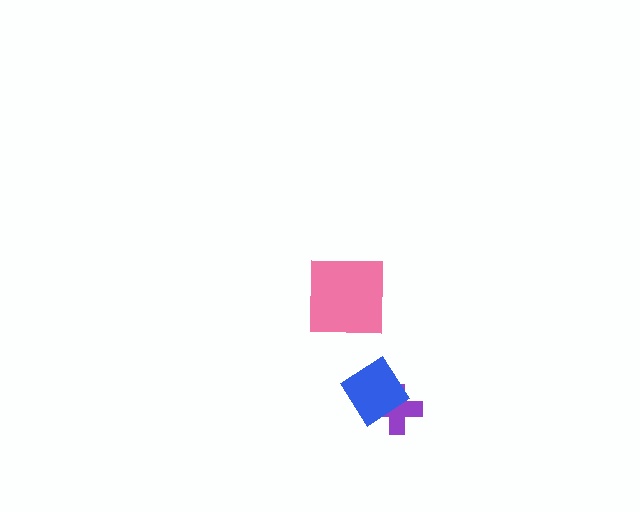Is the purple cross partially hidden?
Yes, it is partially covered by another shape.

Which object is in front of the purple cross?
The blue diamond is in front of the purple cross.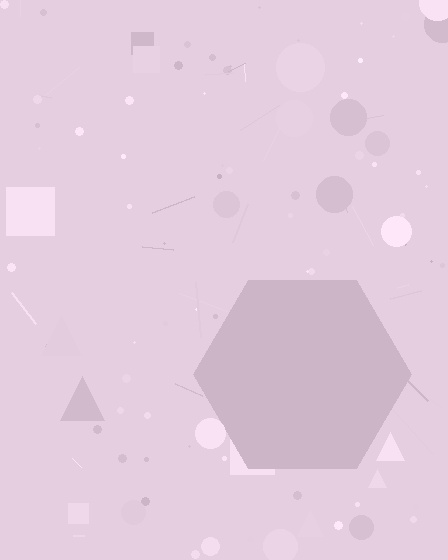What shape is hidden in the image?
A hexagon is hidden in the image.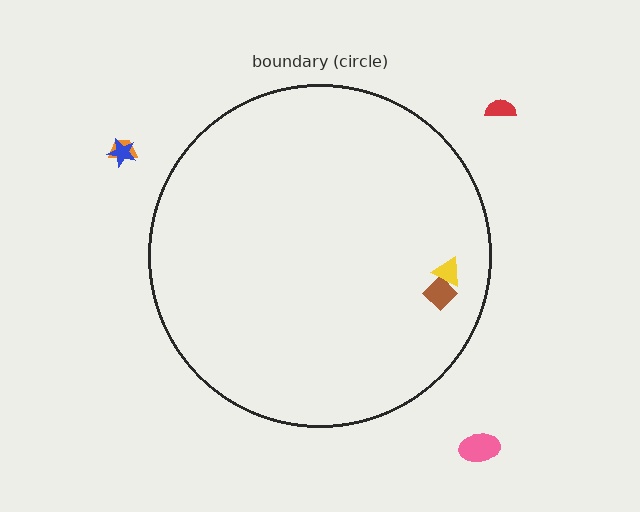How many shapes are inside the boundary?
2 inside, 4 outside.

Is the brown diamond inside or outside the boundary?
Inside.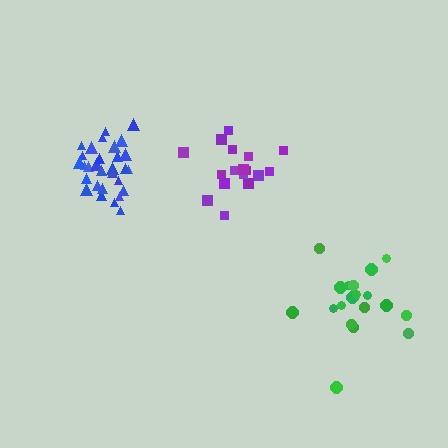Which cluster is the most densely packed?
Blue.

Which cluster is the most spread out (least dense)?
Green.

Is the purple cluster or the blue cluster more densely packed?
Blue.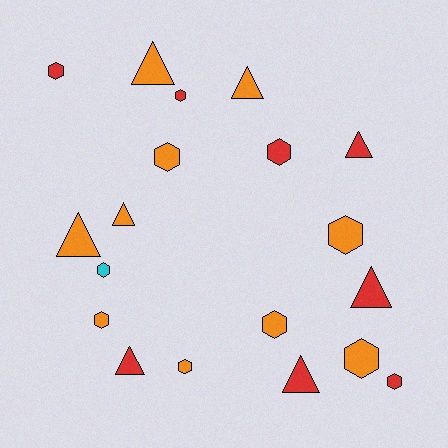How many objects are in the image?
There are 19 objects.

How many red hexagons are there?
There are 4 red hexagons.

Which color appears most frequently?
Orange, with 10 objects.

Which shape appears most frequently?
Hexagon, with 11 objects.